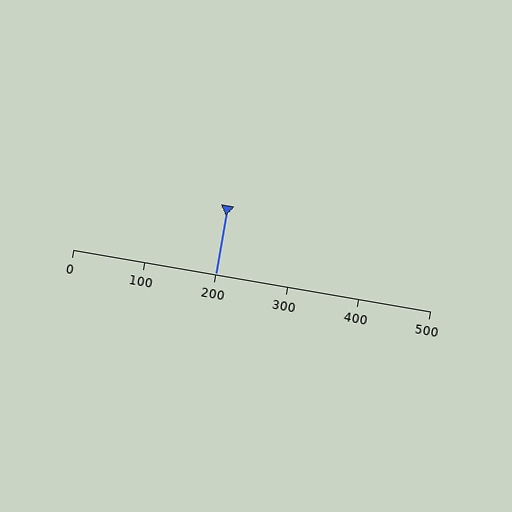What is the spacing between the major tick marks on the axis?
The major ticks are spaced 100 apart.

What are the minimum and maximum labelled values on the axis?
The axis runs from 0 to 500.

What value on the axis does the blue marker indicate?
The marker indicates approximately 200.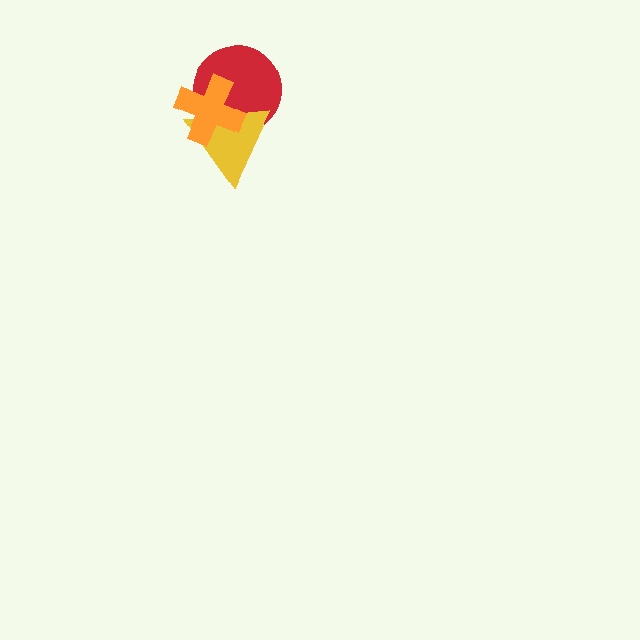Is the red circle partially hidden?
Yes, it is partially covered by another shape.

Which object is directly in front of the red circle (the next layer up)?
The yellow triangle is directly in front of the red circle.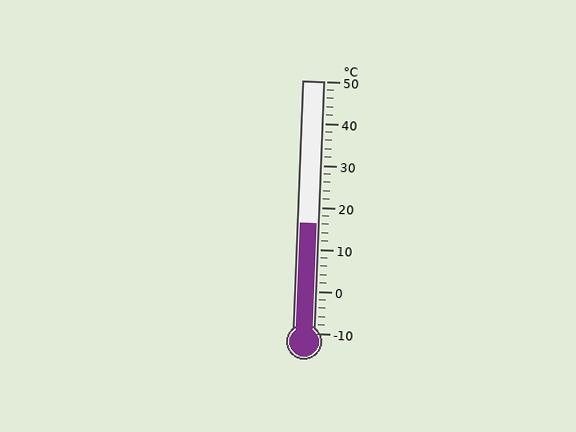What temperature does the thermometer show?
The thermometer shows approximately 16°C.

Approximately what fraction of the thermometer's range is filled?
The thermometer is filled to approximately 45% of its range.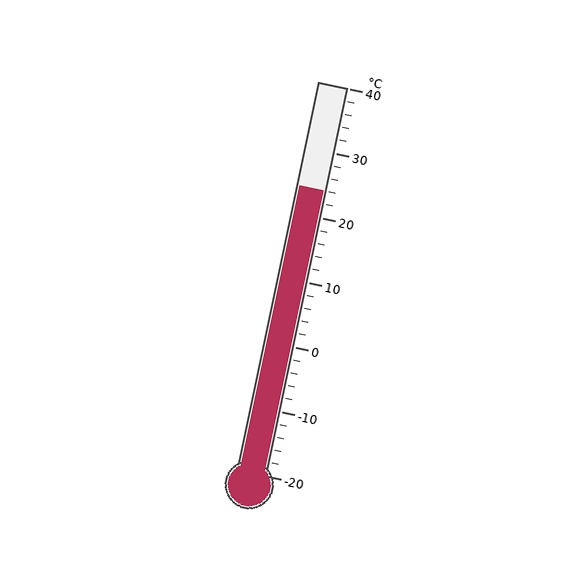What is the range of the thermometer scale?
The thermometer scale ranges from -20°C to 40°C.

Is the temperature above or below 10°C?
The temperature is above 10°C.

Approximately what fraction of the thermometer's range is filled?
The thermometer is filled to approximately 75% of its range.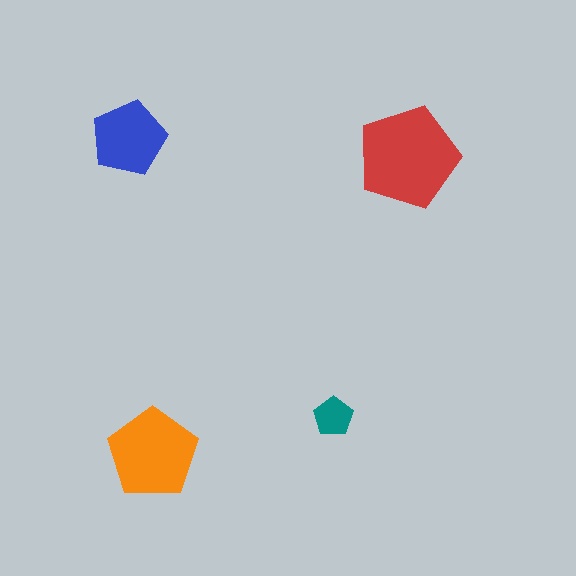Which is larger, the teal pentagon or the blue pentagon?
The blue one.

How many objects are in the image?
There are 4 objects in the image.